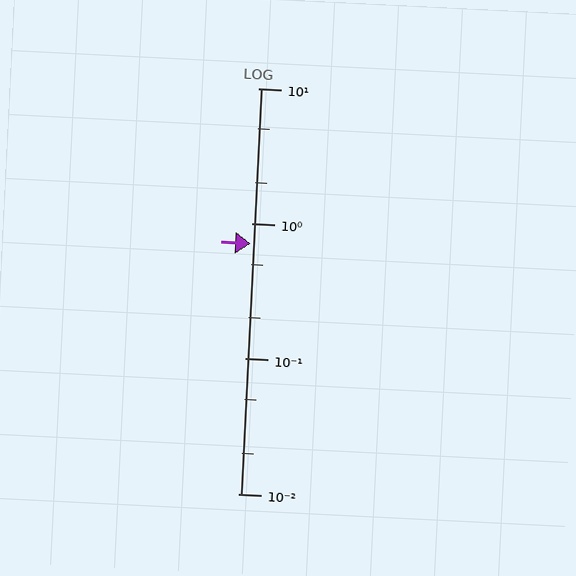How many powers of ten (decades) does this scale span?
The scale spans 3 decades, from 0.01 to 10.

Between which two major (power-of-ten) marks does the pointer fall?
The pointer is between 0.1 and 1.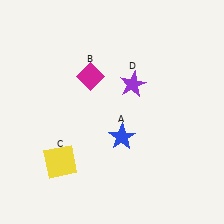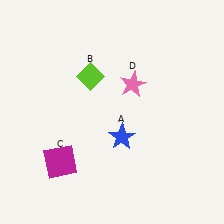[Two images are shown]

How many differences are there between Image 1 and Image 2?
There are 3 differences between the two images.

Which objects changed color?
B changed from magenta to lime. C changed from yellow to magenta. D changed from purple to pink.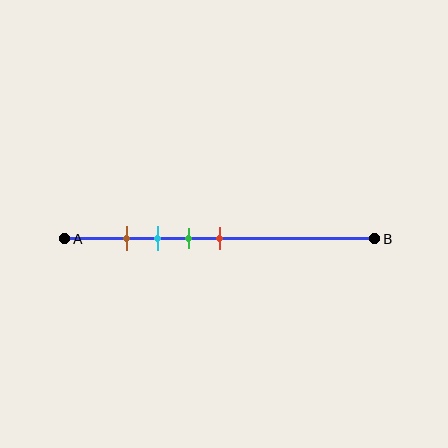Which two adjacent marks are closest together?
The brown and cyan marks are the closest adjacent pair.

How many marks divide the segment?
There are 4 marks dividing the segment.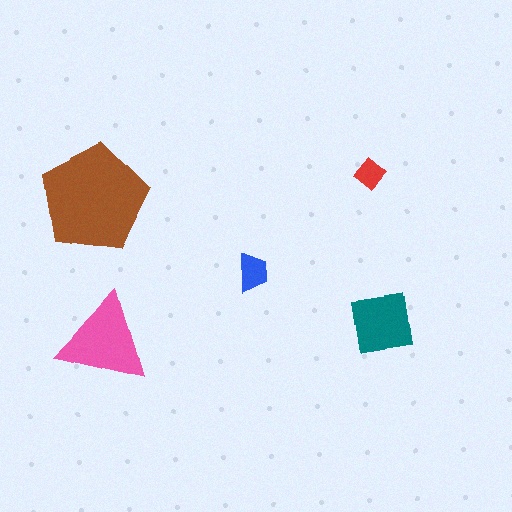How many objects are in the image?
There are 5 objects in the image.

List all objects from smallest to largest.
The red diamond, the blue trapezoid, the teal square, the pink triangle, the brown pentagon.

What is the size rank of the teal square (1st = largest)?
3rd.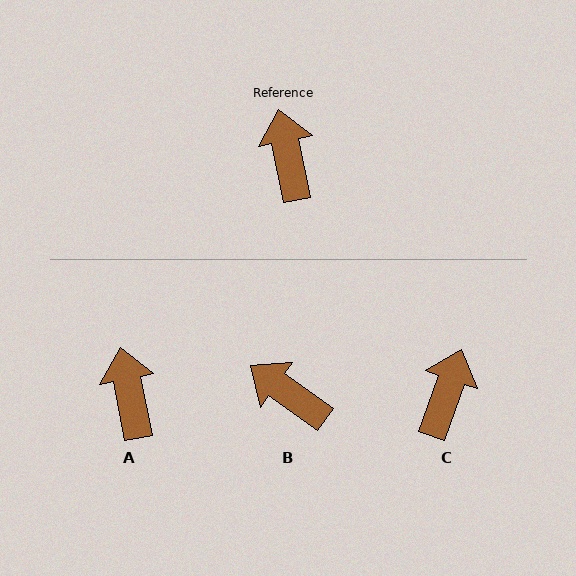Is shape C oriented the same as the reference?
No, it is off by about 31 degrees.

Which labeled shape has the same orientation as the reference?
A.